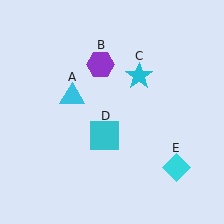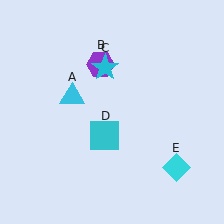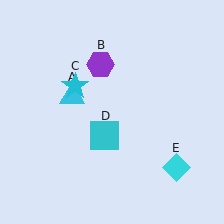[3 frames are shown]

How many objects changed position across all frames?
1 object changed position: cyan star (object C).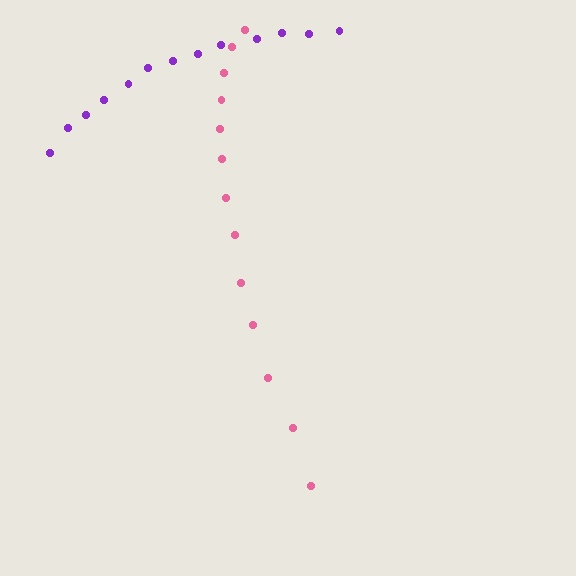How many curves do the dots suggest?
There are 2 distinct paths.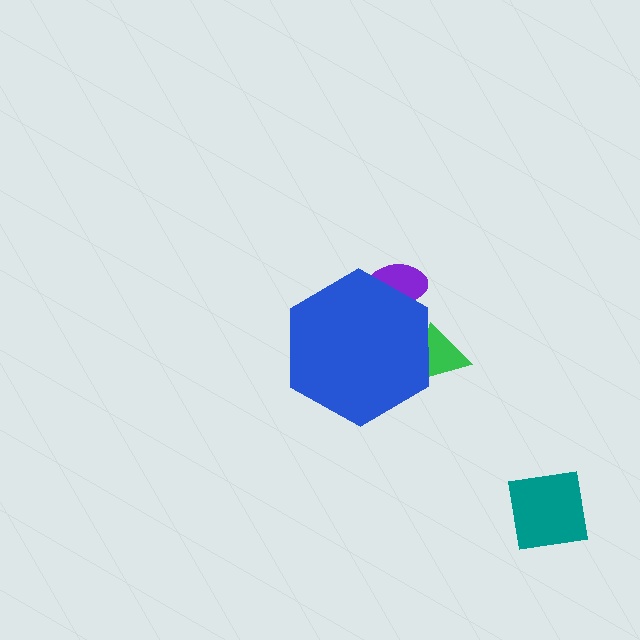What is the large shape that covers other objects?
A blue hexagon.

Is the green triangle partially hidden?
Yes, the green triangle is partially hidden behind the blue hexagon.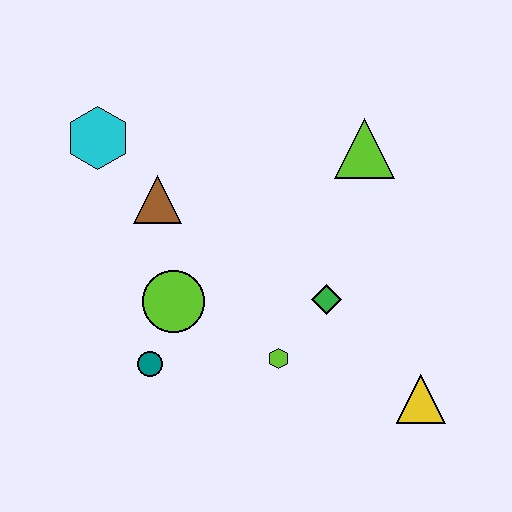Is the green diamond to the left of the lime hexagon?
No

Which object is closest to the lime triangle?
The green diamond is closest to the lime triangle.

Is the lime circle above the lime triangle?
No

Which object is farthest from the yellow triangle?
The cyan hexagon is farthest from the yellow triangle.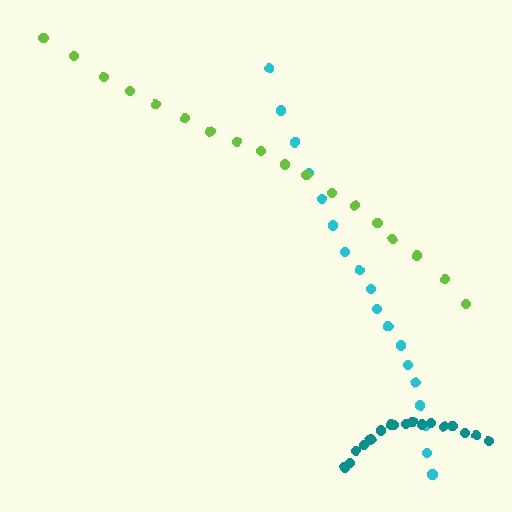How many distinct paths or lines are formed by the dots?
There are 3 distinct paths.